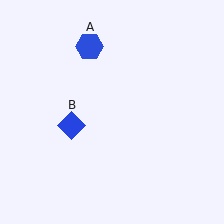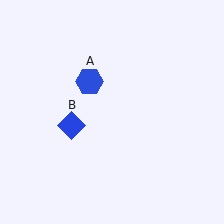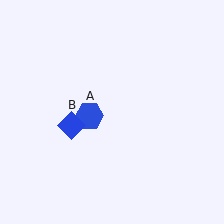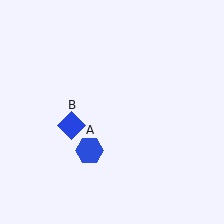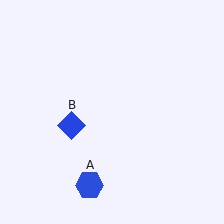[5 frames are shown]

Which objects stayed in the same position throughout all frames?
Blue diamond (object B) remained stationary.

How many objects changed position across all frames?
1 object changed position: blue hexagon (object A).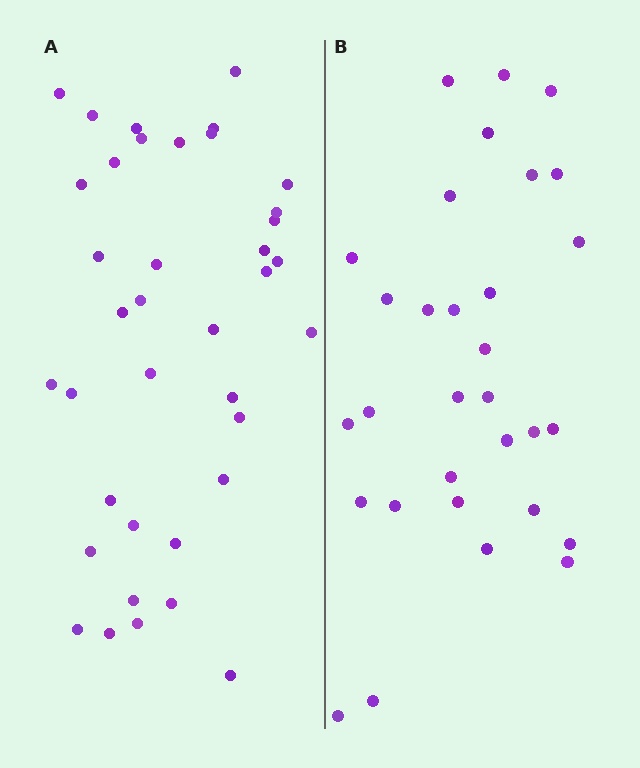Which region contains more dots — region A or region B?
Region A (the left region) has more dots.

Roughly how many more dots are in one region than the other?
Region A has roughly 8 or so more dots than region B.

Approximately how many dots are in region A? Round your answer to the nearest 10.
About 40 dots. (The exact count is 38, which rounds to 40.)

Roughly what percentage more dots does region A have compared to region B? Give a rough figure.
About 25% more.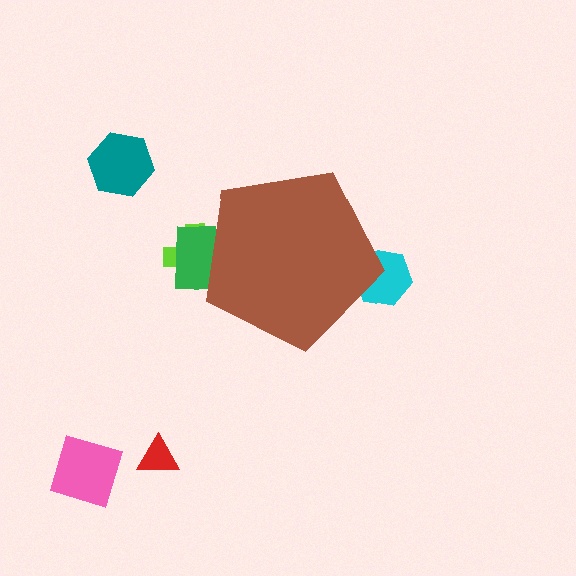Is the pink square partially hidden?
No, the pink square is fully visible.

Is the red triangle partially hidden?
No, the red triangle is fully visible.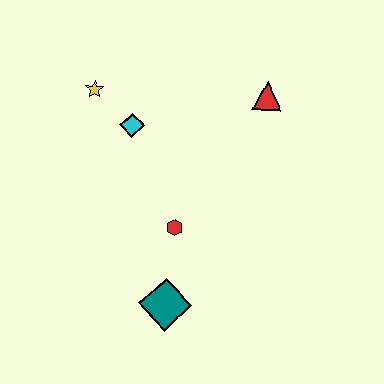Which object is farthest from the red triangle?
The teal diamond is farthest from the red triangle.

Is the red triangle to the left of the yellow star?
No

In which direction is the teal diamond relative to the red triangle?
The teal diamond is below the red triangle.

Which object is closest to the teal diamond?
The red hexagon is closest to the teal diamond.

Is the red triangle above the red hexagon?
Yes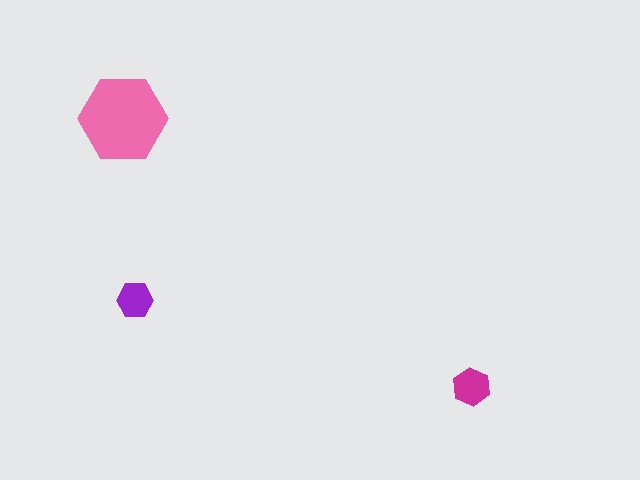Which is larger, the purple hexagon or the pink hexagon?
The pink one.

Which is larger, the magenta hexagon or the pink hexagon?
The pink one.